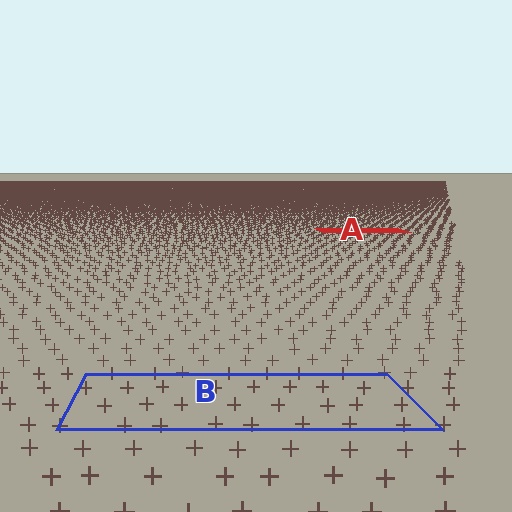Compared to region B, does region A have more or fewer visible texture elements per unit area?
Region A has more texture elements per unit area — they are packed more densely because it is farther away.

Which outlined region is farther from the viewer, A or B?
Region A is farther from the viewer — the texture elements inside it appear smaller and more densely packed.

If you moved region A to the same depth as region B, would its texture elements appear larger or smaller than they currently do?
They would appear larger. At a closer depth, the same texture elements are projected at a bigger on-screen size.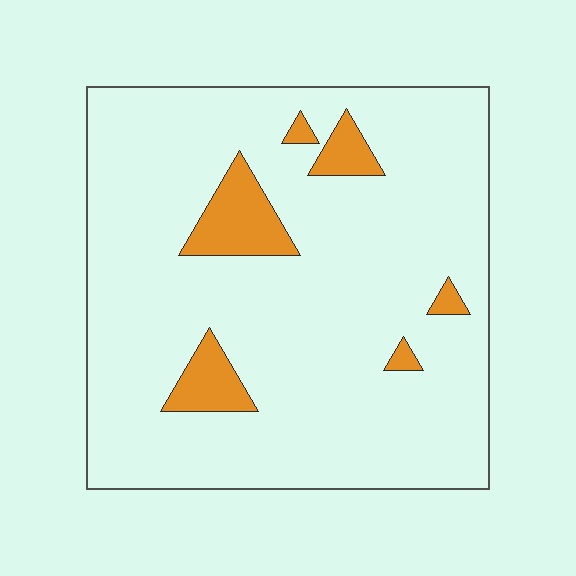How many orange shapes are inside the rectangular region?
6.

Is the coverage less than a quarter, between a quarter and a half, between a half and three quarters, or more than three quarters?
Less than a quarter.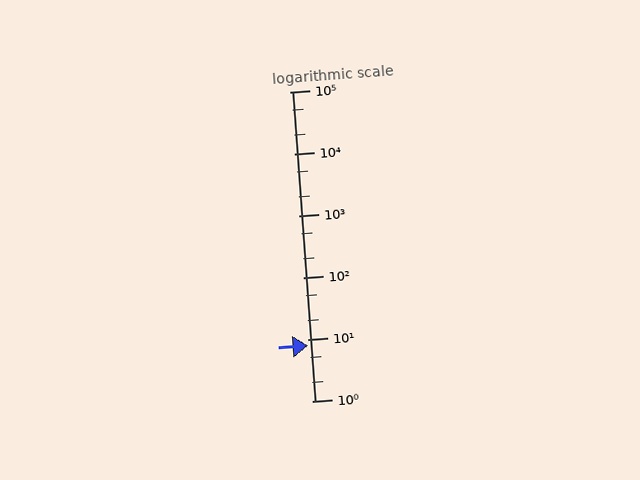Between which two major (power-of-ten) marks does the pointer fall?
The pointer is between 1 and 10.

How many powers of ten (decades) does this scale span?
The scale spans 5 decades, from 1 to 100000.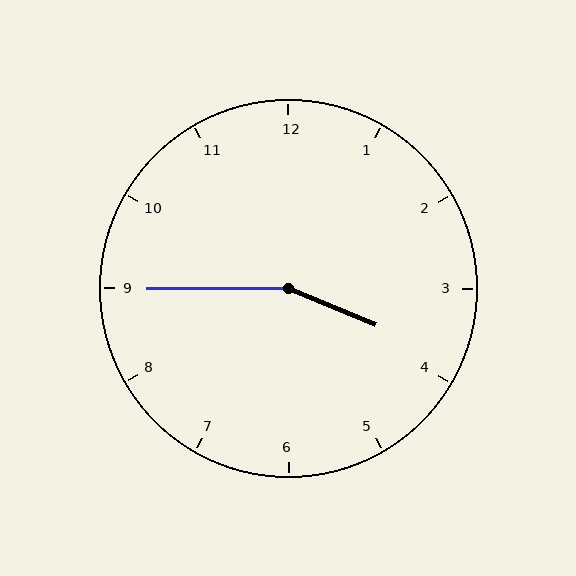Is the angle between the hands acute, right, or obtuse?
It is obtuse.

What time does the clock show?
3:45.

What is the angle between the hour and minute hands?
Approximately 158 degrees.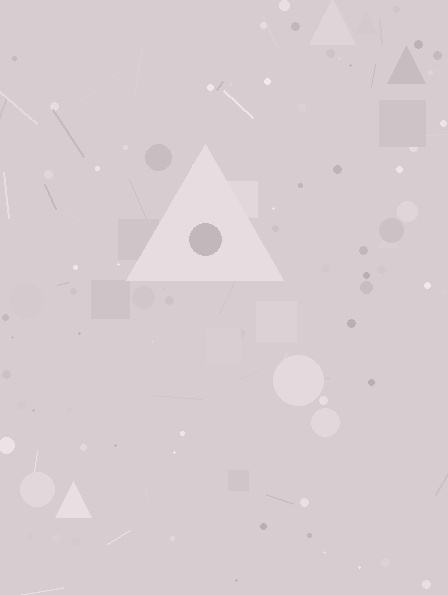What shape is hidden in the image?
A triangle is hidden in the image.